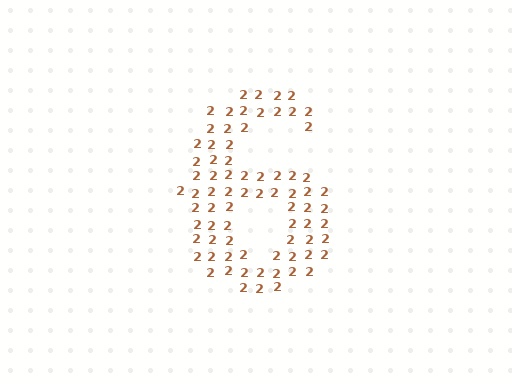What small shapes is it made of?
It is made of small digit 2's.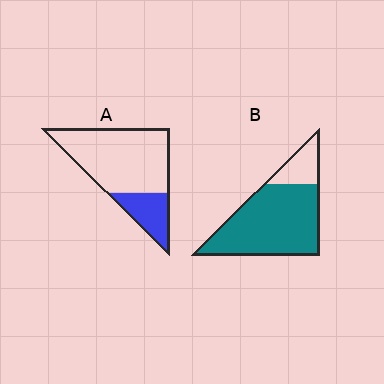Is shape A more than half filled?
No.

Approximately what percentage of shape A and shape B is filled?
A is approximately 25% and B is approximately 80%.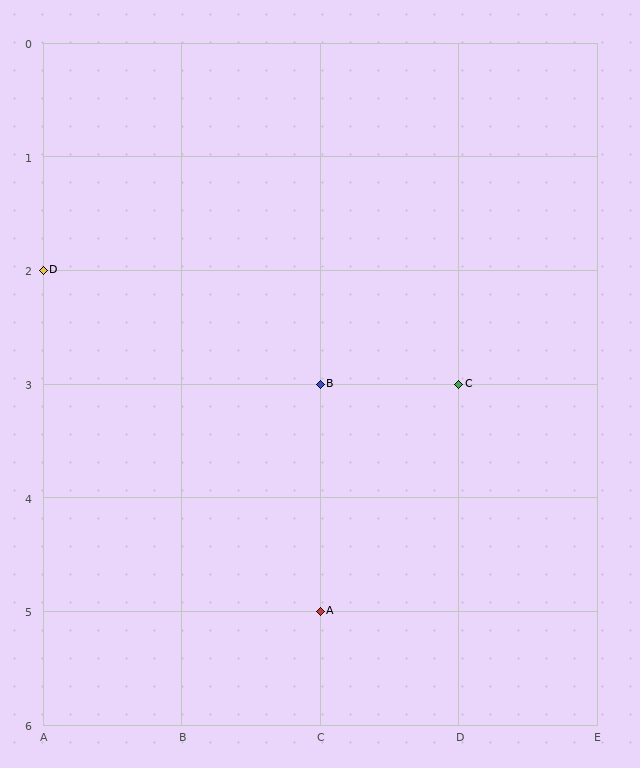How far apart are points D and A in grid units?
Points D and A are 2 columns and 3 rows apart (about 3.6 grid units diagonally).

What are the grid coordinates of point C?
Point C is at grid coordinates (D, 3).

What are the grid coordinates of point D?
Point D is at grid coordinates (A, 2).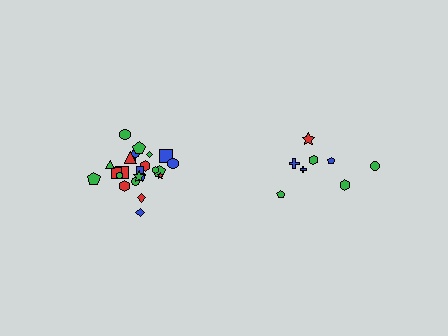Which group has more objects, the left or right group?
The left group.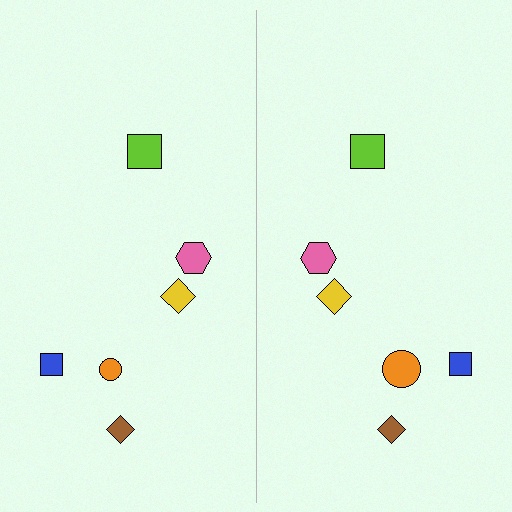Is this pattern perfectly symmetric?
No, the pattern is not perfectly symmetric. The orange circle on the right side has a different size than its mirror counterpart.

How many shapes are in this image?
There are 12 shapes in this image.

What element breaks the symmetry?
The orange circle on the right side has a different size than its mirror counterpart.